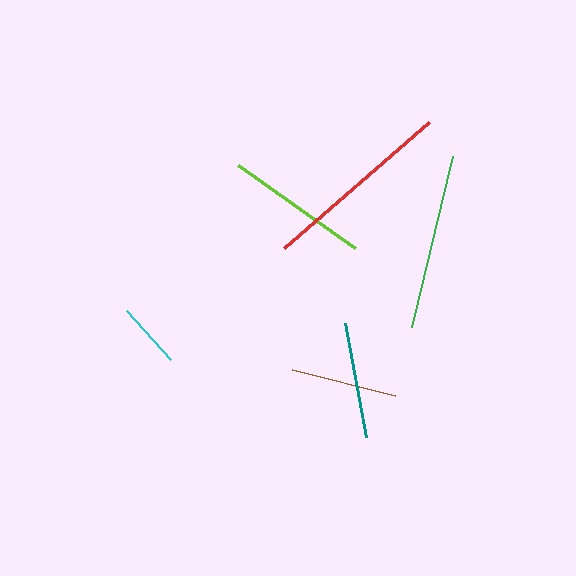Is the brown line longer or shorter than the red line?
The red line is longer than the brown line.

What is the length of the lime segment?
The lime segment is approximately 144 pixels long.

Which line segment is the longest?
The red line is the longest at approximately 192 pixels.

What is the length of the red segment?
The red segment is approximately 192 pixels long.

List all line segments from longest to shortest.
From longest to shortest: red, green, lime, teal, brown, cyan.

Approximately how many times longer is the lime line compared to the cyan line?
The lime line is approximately 2.2 times the length of the cyan line.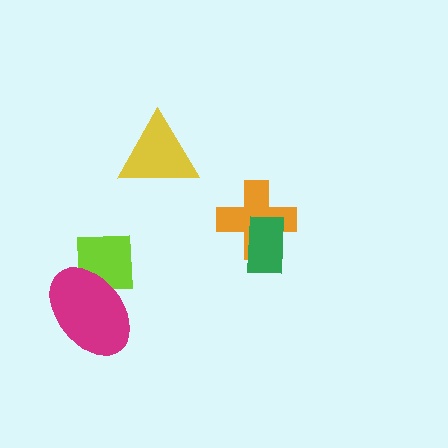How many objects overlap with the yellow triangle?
0 objects overlap with the yellow triangle.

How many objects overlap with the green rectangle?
1 object overlaps with the green rectangle.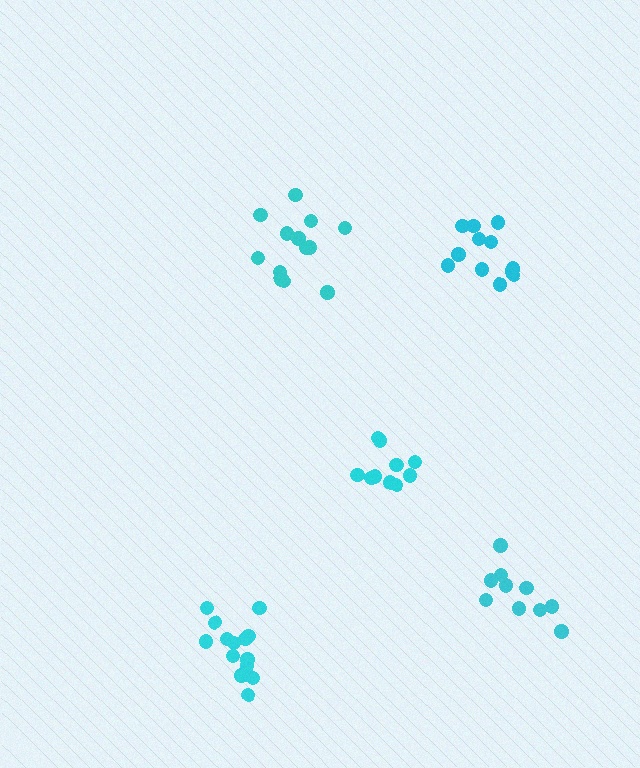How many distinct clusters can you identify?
There are 5 distinct clusters.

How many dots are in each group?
Group 1: 15 dots, Group 2: 10 dots, Group 3: 13 dots, Group 4: 13 dots, Group 5: 10 dots (61 total).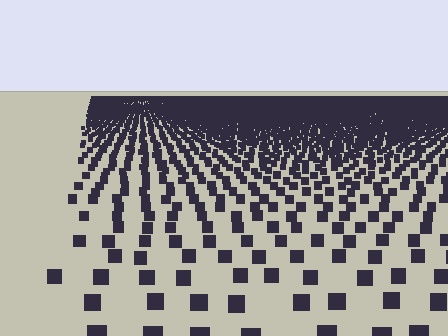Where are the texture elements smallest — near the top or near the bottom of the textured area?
Near the top.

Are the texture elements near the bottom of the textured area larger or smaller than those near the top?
Larger. Near the bottom, elements are closer to the viewer and appear at a bigger on-screen size.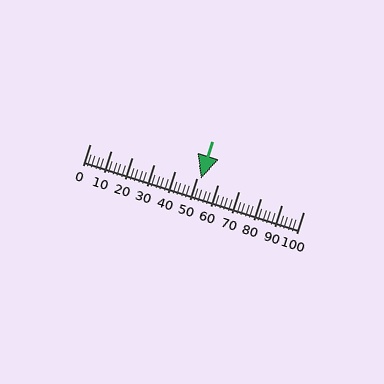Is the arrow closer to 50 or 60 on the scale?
The arrow is closer to 50.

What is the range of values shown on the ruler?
The ruler shows values from 0 to 100.